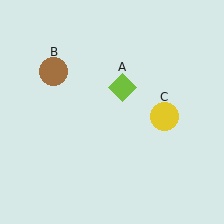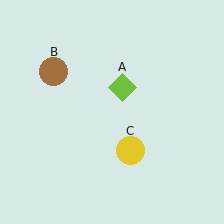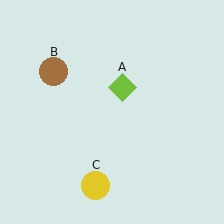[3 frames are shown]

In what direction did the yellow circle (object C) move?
The yellow circle (object C) moved down and to the left.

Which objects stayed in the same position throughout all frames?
Lime diamond (object A) and brown circle (object B) remained stationary.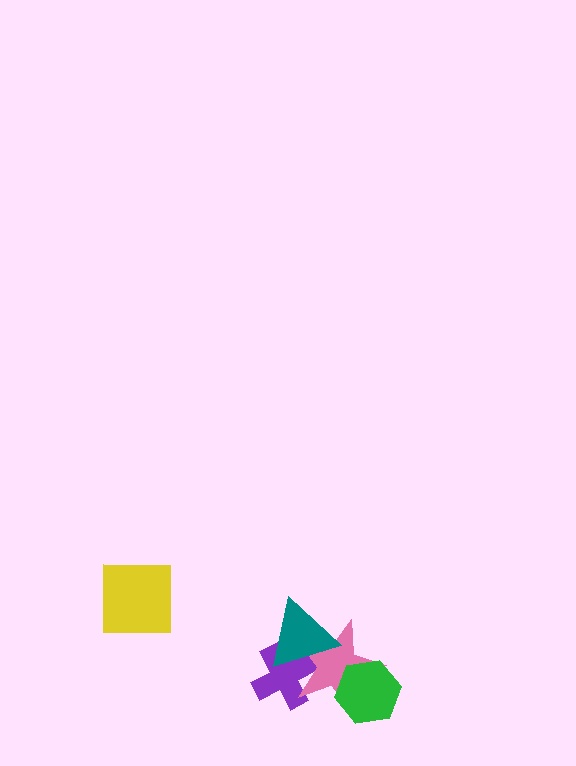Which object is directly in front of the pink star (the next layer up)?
The teal triangle is directly in front of the pink star.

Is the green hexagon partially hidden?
No, no other shape covers it.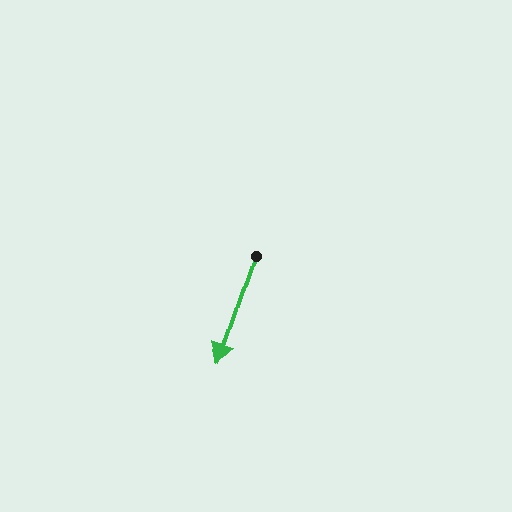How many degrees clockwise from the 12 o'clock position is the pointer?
Approximately 198 degrees.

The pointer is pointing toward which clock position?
Roughly 7 o'clock.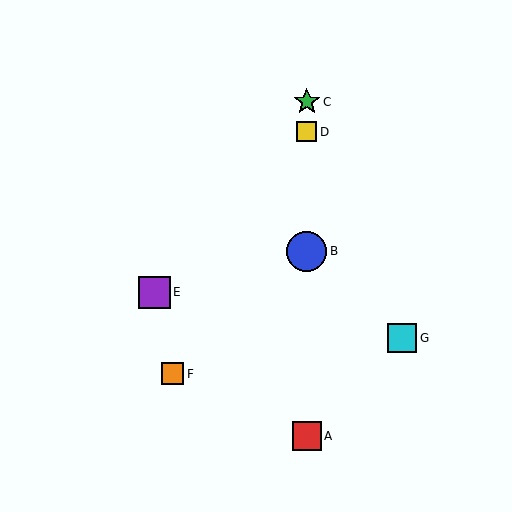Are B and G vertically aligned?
No, B is at x≈307 and G is at x≈402.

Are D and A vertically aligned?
Yes, both are at x≈307.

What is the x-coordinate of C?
Object C is at x≈307.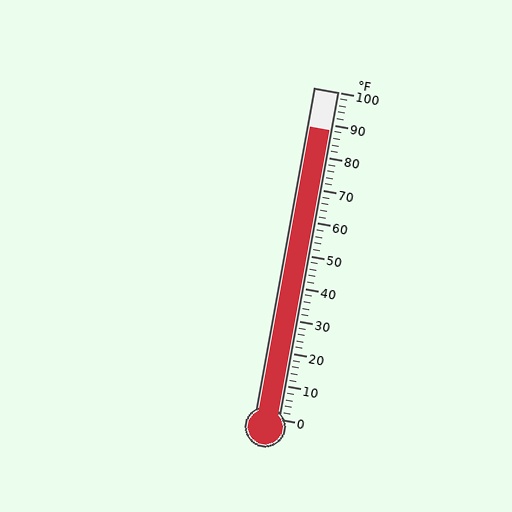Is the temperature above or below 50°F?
The temperature is above 50°F.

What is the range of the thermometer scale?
The thermometer scale ranges from 0°F to 100°F.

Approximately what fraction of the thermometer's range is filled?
The thermometer is filled to approximately 90% of its range.